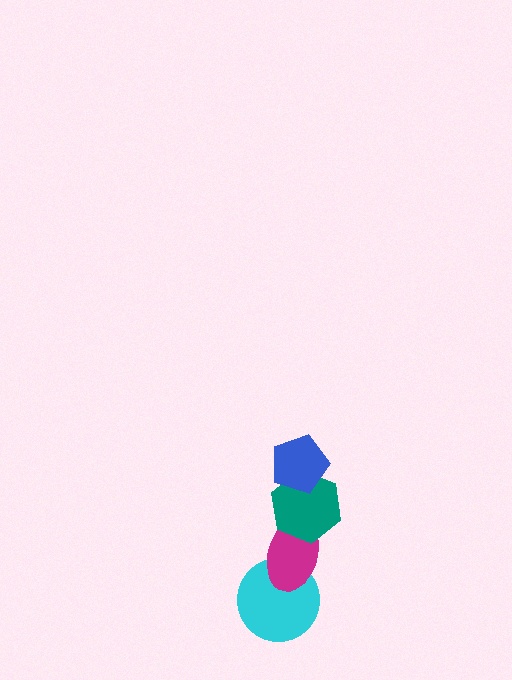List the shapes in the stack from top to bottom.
From top to bottom: the blue pentagon, the teal hexagon, the magenta ellipse, the cyan circle.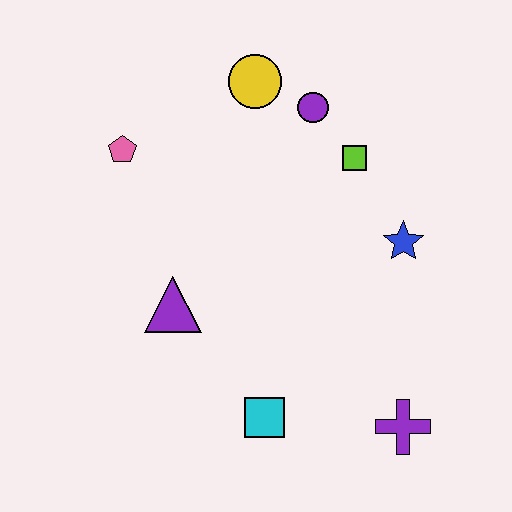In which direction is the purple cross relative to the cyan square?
The purple cross is to the right of the cyan square.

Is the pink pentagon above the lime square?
Yes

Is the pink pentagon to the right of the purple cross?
No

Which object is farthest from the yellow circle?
The purple cross is farthest from the yellow circle.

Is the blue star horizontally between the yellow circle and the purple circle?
No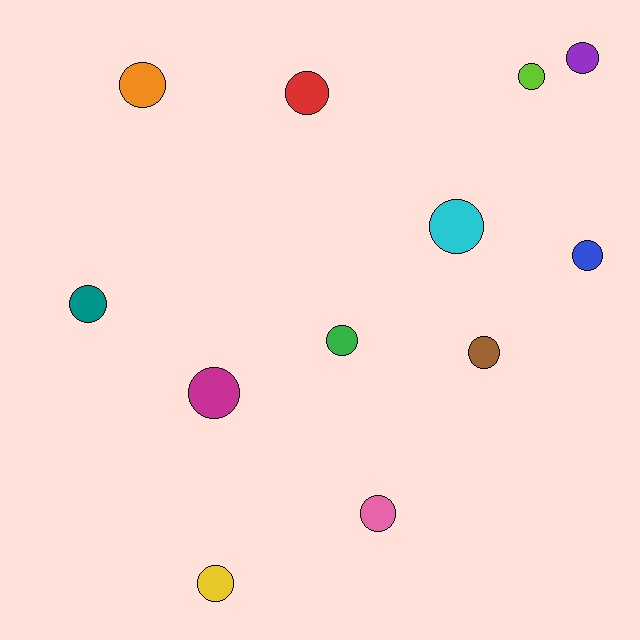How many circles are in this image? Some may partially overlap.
There are 12 circles.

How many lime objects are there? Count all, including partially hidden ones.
There is 1 lime object.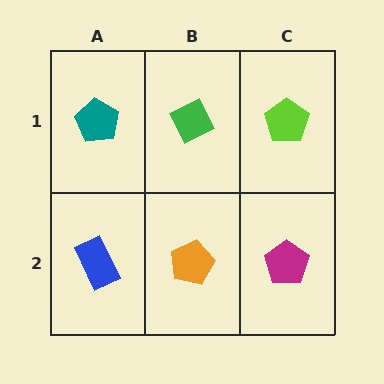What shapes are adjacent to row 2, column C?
A lime pentagon (row 1, column C), an orange pentagon (row 2, column B).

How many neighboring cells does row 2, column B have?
3.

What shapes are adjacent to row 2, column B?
A green diamond (row 1, column B), a blue rectangle (row 2, column A), a magenta pentagon (row 2, column C).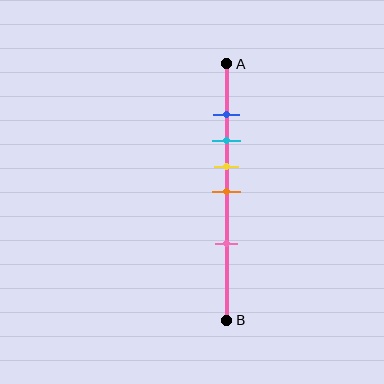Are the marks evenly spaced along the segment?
No, the marks are not evenly spaced.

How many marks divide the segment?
There are 5 marks dividing the segment.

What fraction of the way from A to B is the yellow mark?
The yellow mark is approximately 40% (0.4) of the way from A to B.